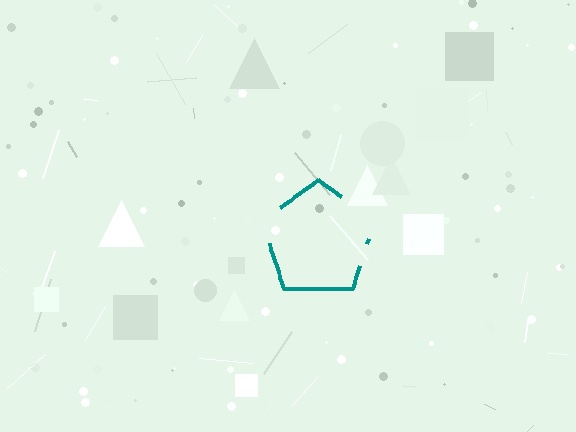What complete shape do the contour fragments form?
The contour fragments form a pentagon.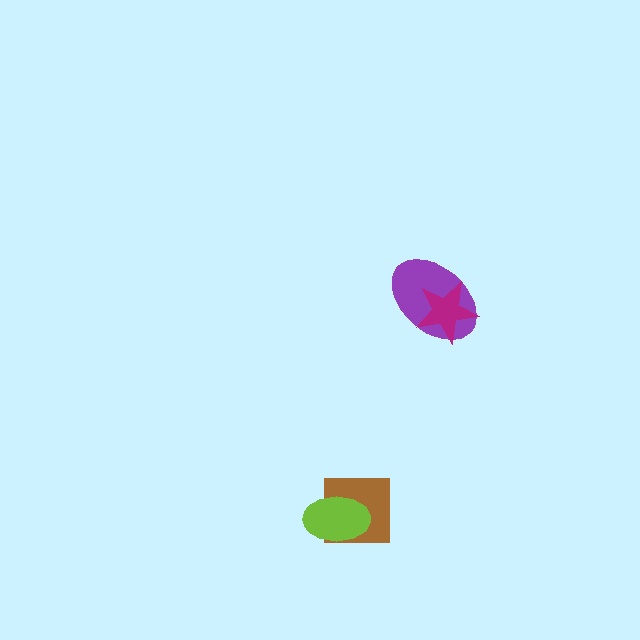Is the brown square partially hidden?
Yes, it is partially covered by another shape.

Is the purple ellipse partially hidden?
Yes, it is partially covered by another shape.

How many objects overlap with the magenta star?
1 object overlaps with the magenta star.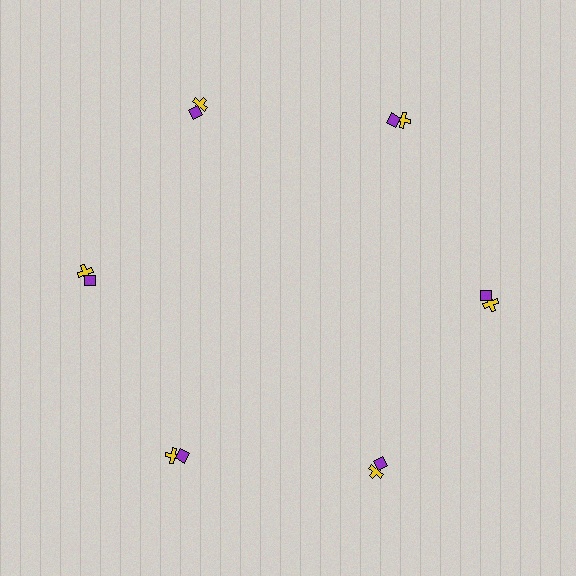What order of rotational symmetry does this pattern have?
This pattern has 6-fold rotational symmetry.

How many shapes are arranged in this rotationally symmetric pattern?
There are 12 shapes, arranged in 6 groups of 2.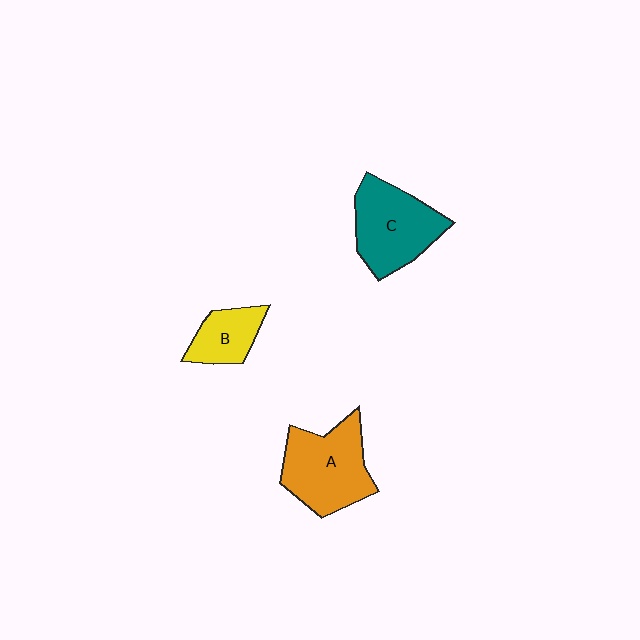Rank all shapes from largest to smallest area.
From largest to smallest: A (orange), C (teal), B (yellow).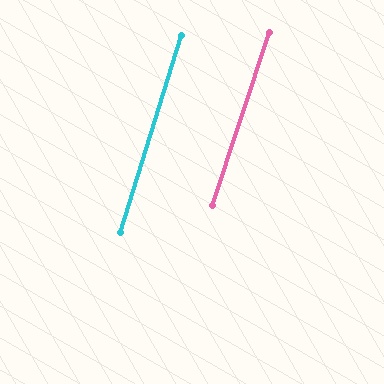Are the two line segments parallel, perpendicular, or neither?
Parallel — their directions differ by only 1.0°.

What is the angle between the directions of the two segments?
Approximately 1 degree.